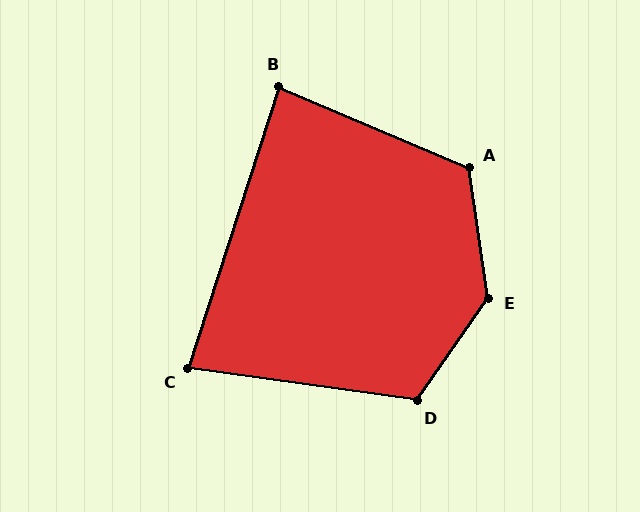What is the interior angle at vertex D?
Approximately 117 degrees (obtuse).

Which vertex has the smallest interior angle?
C, at approximately 80 degrees.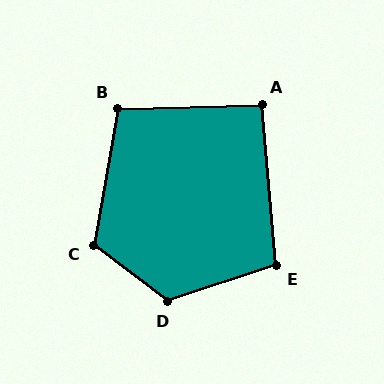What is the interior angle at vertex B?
Approximately 101 degrees (obtuse).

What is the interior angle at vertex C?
Approximately 117 degrees (obtuse).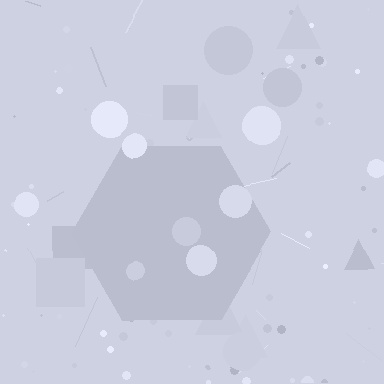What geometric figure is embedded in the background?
A hexagon is embedded in the background.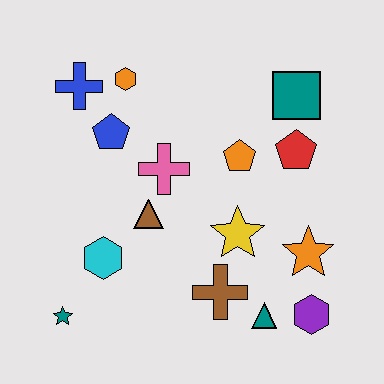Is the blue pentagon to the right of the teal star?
Yes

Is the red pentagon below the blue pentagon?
Yes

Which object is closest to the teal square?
The red pentagon is closest to the teal square.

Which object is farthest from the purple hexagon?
The blue cross is farthest from the purple hexagon.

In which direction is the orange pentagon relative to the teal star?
The orange pentagon is to the right of the teal star.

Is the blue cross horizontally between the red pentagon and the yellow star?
No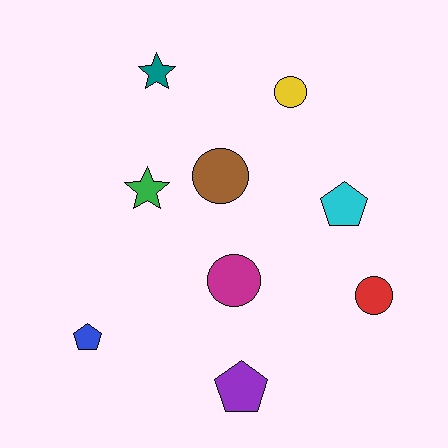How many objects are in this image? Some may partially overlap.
There are 9 objects.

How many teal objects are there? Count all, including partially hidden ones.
There is 1 teal object.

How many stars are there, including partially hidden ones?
There are 2 stars.